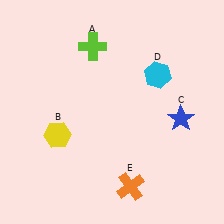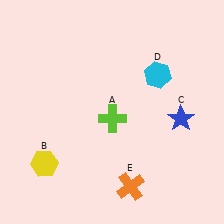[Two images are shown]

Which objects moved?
The objects that moved are: the lime cross (A), the yellow hexagon (B).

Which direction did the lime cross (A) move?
The lime cross (A) moved down.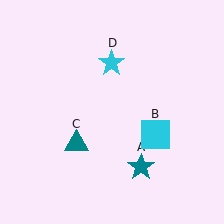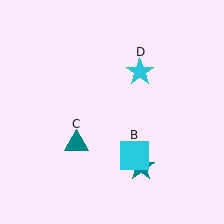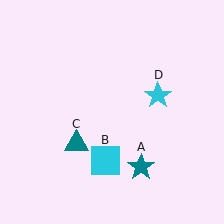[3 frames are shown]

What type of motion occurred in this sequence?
The cyan square (object B), cyan star (object D) rotated clockwise around the center of the scene.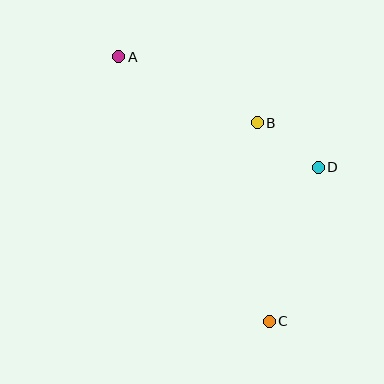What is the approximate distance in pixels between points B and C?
The distance between B and C is approximately 199 pixels.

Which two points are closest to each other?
Points B and D are closest to each other.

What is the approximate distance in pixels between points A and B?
The distance between A and B is approximately 153 pixels.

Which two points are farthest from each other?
Points A and C are farthest from each other.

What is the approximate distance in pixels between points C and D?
The distance between C and D is approximately 162 pixels.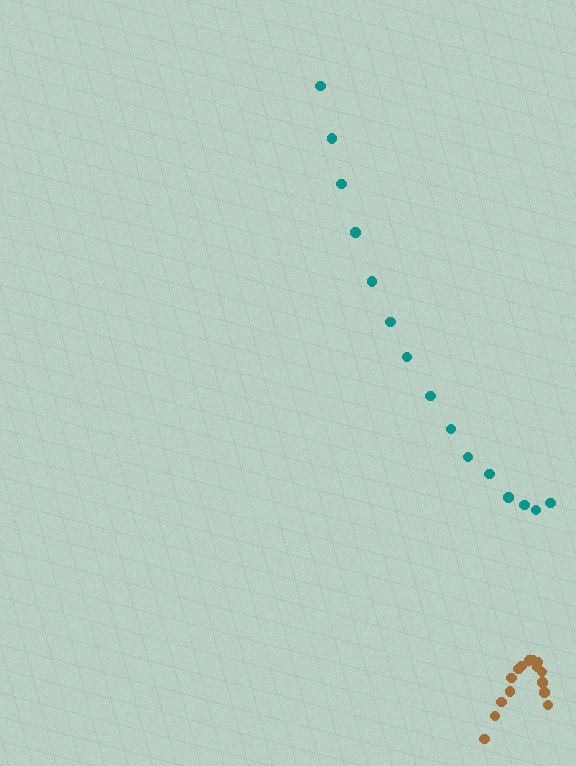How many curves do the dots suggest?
There are 2 distinct paths.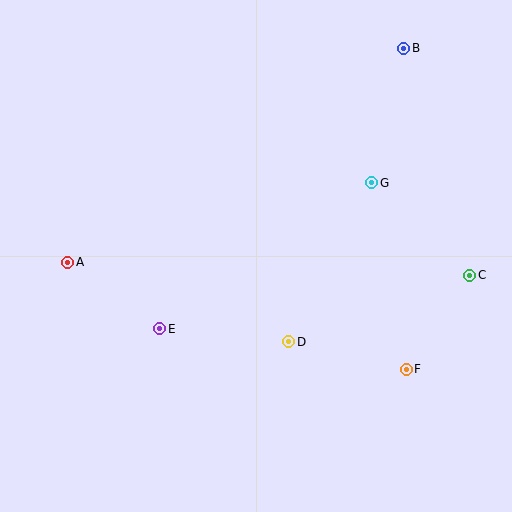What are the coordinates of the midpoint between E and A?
The midpoint between E and A is at (114, 295).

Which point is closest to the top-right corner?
Point B is closest to the top-right corner.